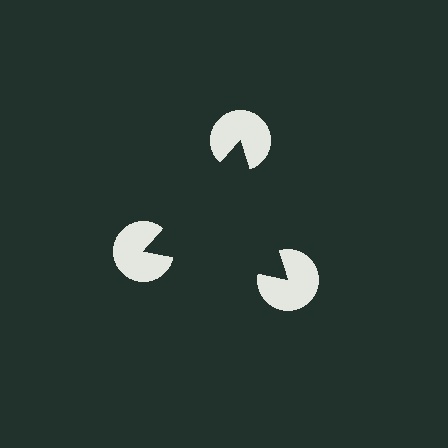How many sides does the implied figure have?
3 sides.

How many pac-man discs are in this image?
There are 3 — one at each vertex of the illusory triangle.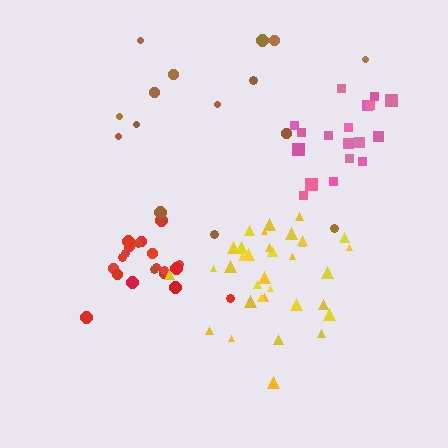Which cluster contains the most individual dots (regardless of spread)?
Yellow (34).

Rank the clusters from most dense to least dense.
pink, red, yellow, brown.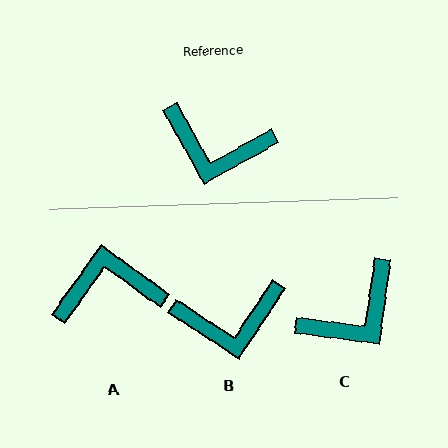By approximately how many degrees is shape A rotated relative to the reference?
Approximately 155 degrees clockwise.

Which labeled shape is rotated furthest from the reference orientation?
A, about 155 degrees away.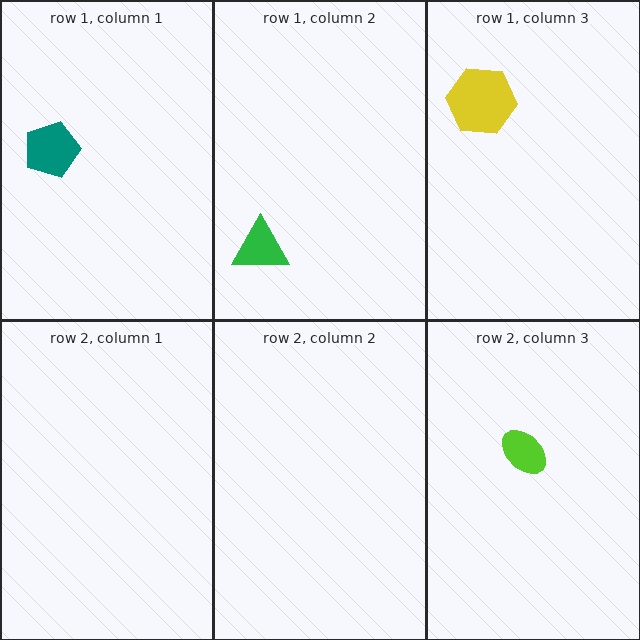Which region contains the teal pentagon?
The row 1, column 1 region.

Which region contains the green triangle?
The row 1, column 2 region.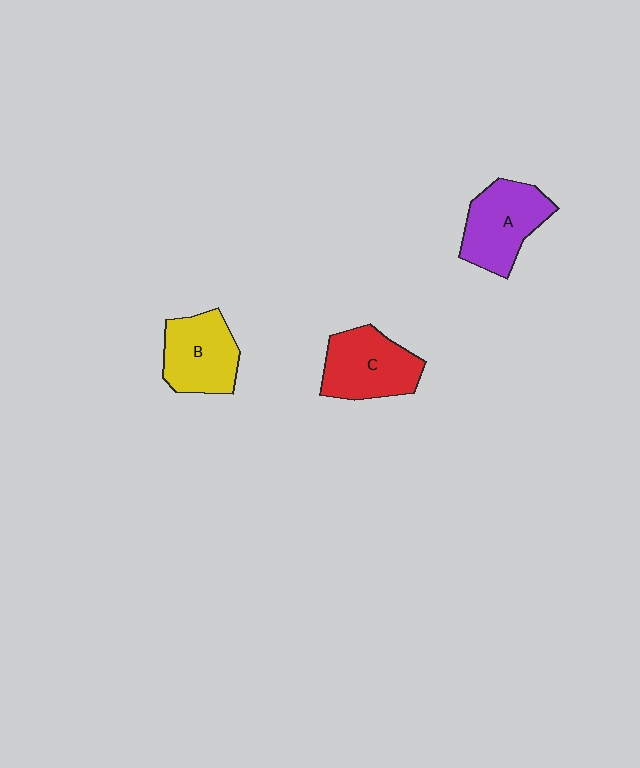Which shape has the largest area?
Shape A (purple).